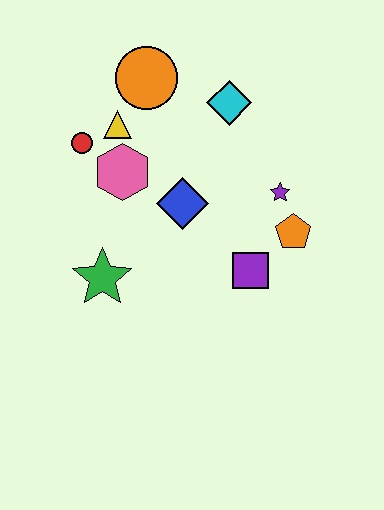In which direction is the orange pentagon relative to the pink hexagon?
The orange pentagon is to the right of the pink hexagon.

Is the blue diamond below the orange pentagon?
No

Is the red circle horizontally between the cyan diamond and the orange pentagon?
No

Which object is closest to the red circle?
The yellow triangle is closest to the red circle.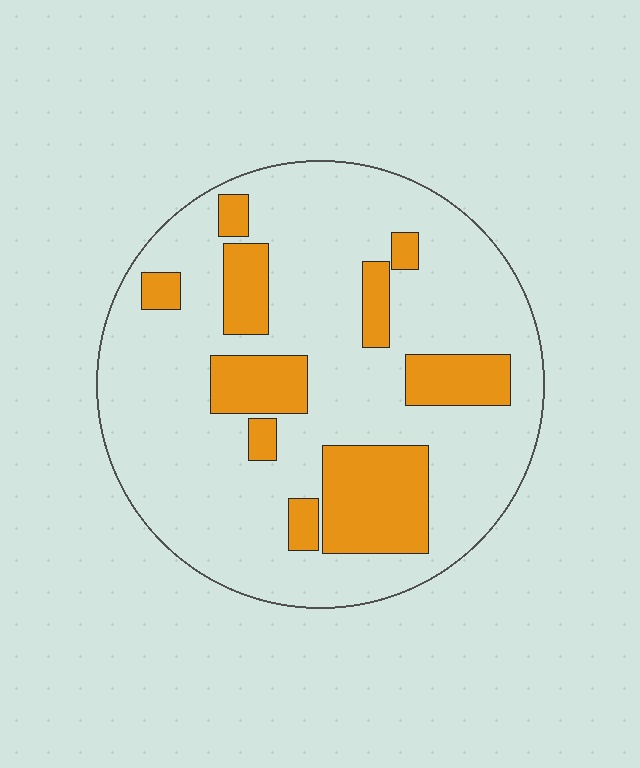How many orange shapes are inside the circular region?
10.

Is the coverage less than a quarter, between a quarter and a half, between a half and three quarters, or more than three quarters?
Less than a quarter.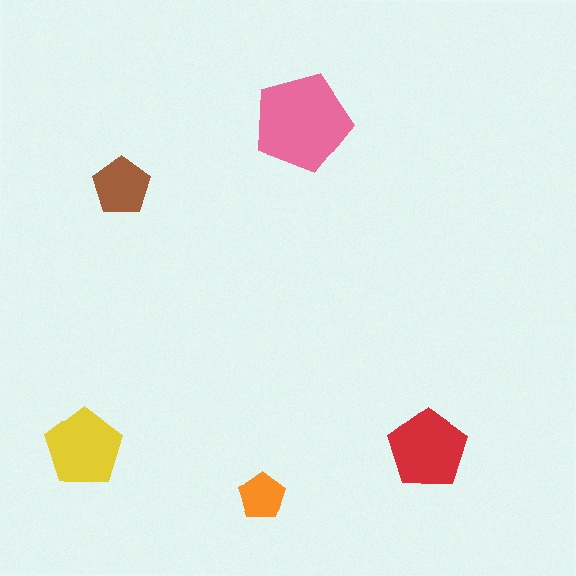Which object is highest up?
The pink pentagon is topmost.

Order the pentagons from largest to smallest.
the pink one, the red one, the yellow one, the brown one, the orange one.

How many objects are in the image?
There are 5 objects in the image.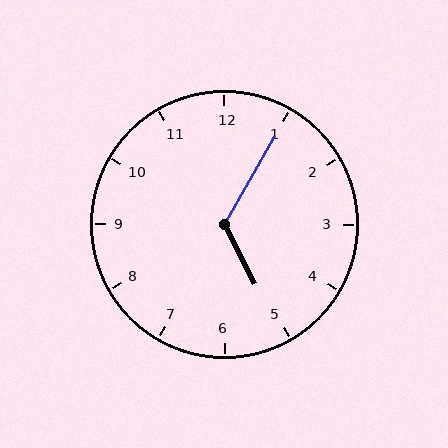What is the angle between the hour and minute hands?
Approximately 122 degrees.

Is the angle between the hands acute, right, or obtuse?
It is obtuse.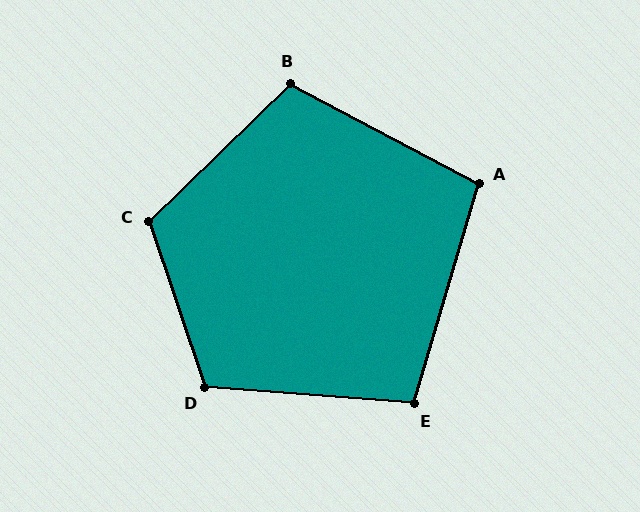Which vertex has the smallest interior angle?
A, at approximately 101 degrees.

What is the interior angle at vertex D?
Approximately 113 degrees (obtuse).